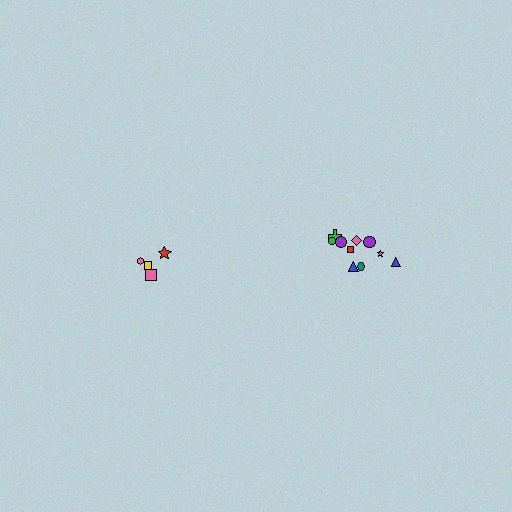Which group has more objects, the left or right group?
The right group.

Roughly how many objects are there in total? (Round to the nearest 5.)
Roughly 15 objects in total.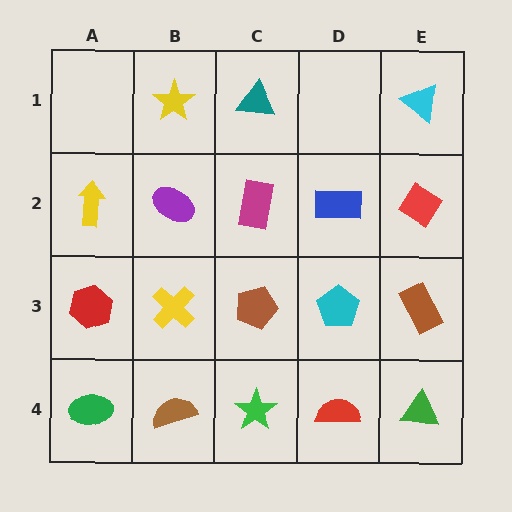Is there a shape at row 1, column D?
No, that cell is empty.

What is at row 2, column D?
A blue rectangle.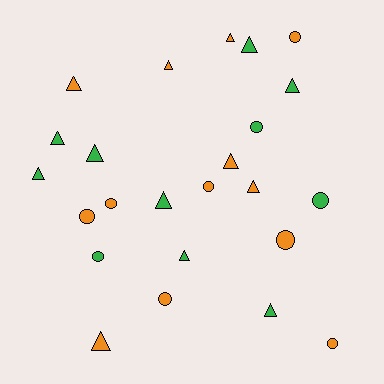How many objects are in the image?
There are 24 objects.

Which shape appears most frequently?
Triangle, with 14 objects.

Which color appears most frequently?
Orange, with 13 objects.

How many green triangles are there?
There are 8 green triangles.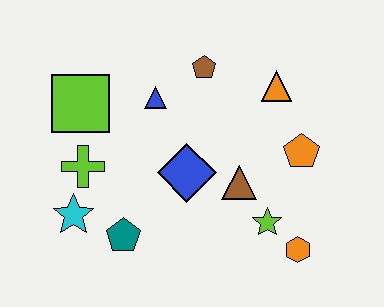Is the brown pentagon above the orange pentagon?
Yes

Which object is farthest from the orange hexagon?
The lime square is farthest from the orange hexagon.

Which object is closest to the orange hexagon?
The lime star is closest to the orange hexagon.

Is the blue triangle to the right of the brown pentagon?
No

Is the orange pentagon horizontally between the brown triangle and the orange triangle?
No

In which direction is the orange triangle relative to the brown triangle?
The orange triangle is above the brown triangle.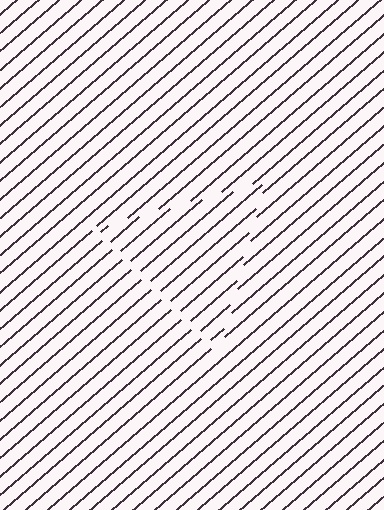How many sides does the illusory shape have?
3 sides — the line-ends trace a triangle.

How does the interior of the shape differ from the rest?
The interior of the shape contains the same grating, shifted by half a period — the contour is defined by the phase discontinuity where line-ends from the inner and outer gratings abut.